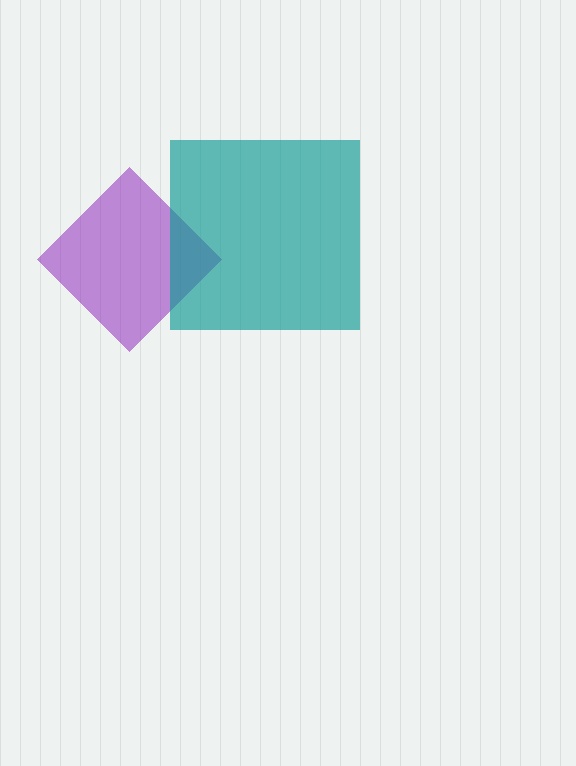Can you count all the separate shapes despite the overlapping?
Yes, there are 2 separate shapes.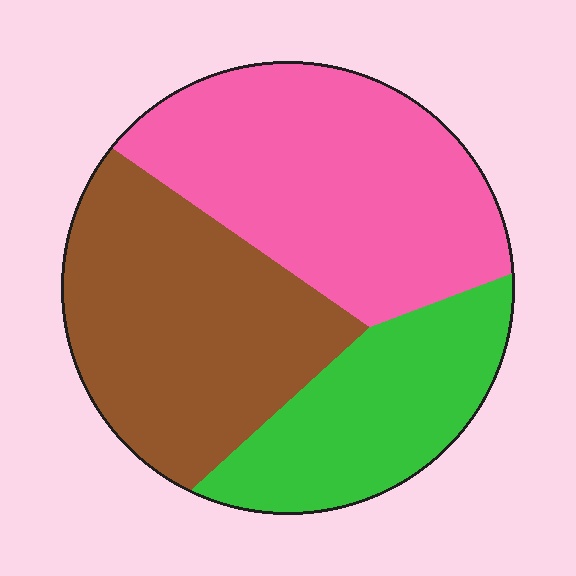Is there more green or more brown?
Brown.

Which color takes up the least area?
Green, at roughly 25%.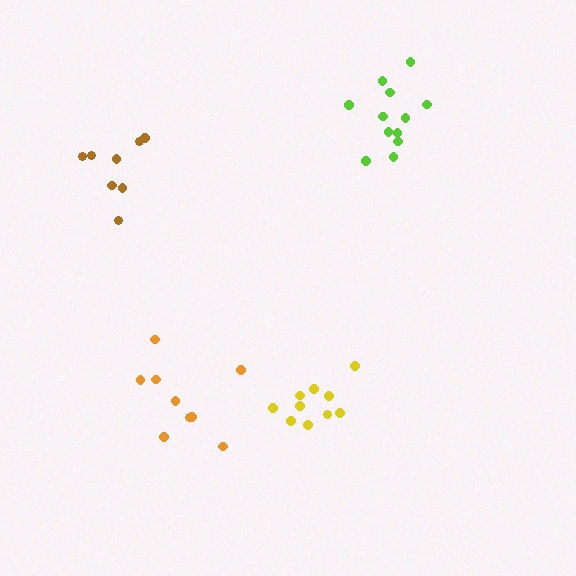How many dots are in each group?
Group 1: 12 dots, Group 2: 9 dots, Group 3: 8 dots, Group 4: 10 dots (39 total).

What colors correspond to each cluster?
The clusters are colored: lime, orange, brown, yellow.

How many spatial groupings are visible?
There are 4 spatial groupings.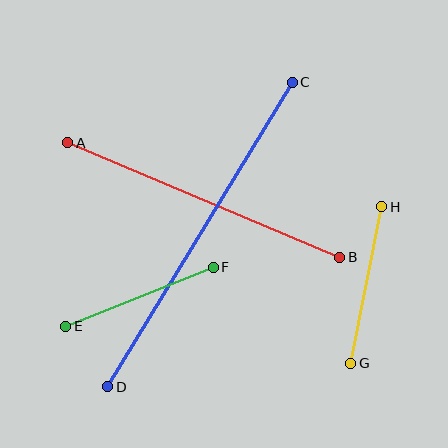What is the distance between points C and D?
The distance is approximately 356 pixels.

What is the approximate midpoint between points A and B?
The midpoint is at approximately (204, 200) pixels.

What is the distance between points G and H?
The distance is approximately 159 pixels.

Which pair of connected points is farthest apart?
Points C and D are farthest apart.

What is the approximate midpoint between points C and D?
The midpoint is at approximately (200, 234) pixels.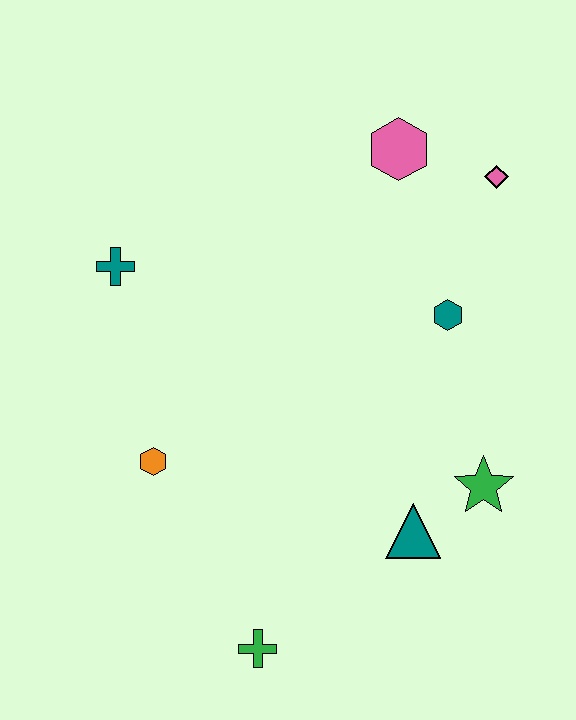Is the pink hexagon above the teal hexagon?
Yes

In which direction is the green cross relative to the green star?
The green cross is to the left of the green star.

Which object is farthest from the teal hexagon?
The green cross is farthest from the teal hexagon.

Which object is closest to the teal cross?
The orange hexagon is closest to the teal cross.